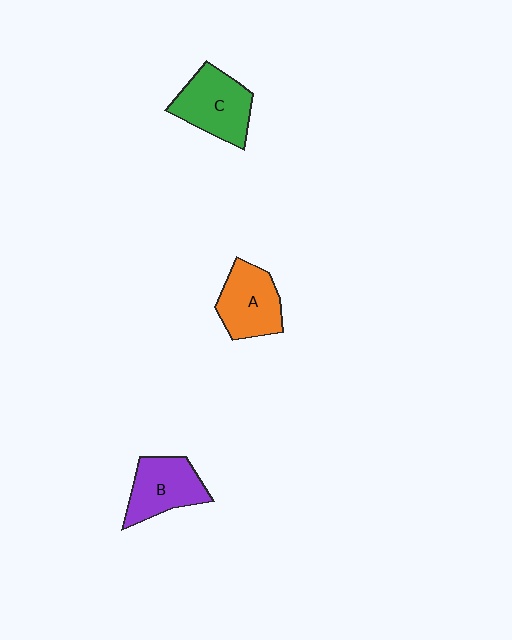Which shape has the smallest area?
Shape A (orange).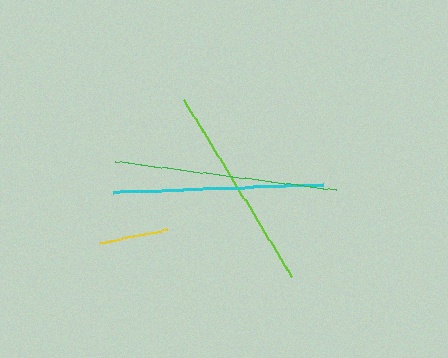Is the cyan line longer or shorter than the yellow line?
The cyan line is longer than the yellow line.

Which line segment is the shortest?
The yellow line is the shortest at approximately 69 pixels.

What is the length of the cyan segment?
The cyan segment is approximately 210 pixels long.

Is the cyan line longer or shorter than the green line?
The green line is longer than the cyan line.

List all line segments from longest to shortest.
From longest to shortest: green, cyan, lime, yellow.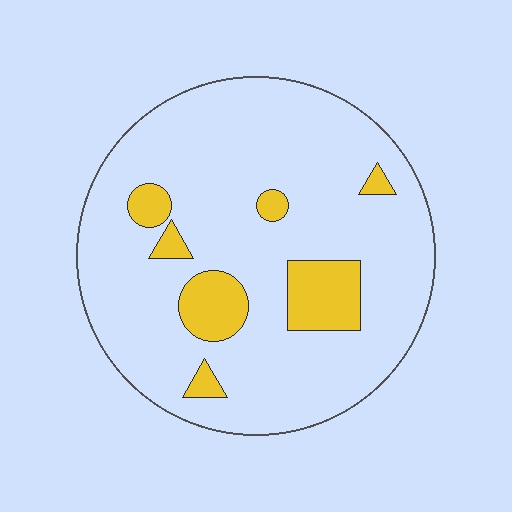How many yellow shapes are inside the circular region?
7.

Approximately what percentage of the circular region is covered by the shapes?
Approximately 15%.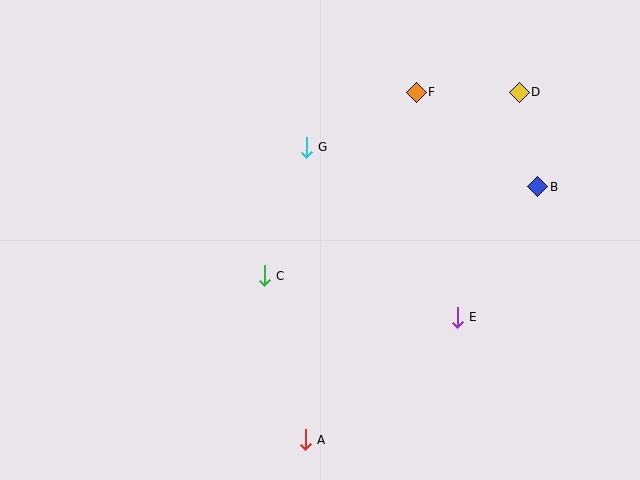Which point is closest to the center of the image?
Point C at (264, 276) is closest to the center.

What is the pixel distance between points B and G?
The distance between B and G is 235 pixels.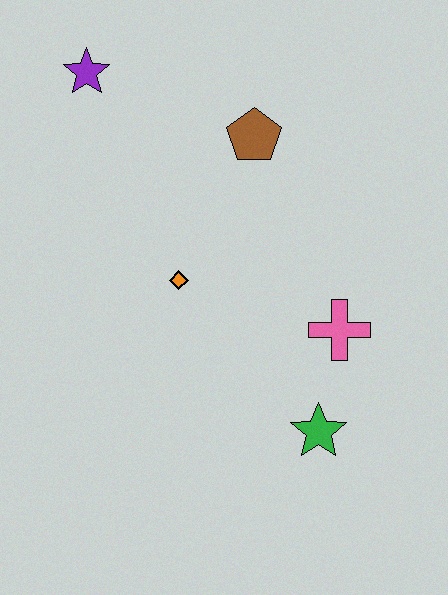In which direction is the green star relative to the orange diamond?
The green star is below the orange diamond.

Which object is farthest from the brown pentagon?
The green star is farthest from the brown pentagon.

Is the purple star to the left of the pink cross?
Yes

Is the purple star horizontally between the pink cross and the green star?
No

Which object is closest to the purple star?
The brown pentagon is closest to the purple star.